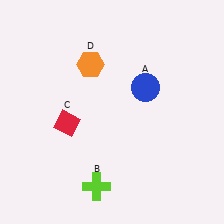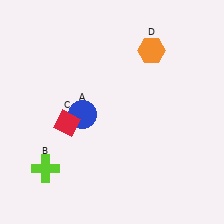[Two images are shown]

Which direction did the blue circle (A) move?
The blue circle (A) moved left.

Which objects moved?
The objects that moved are: the blue circle (A), the lime cross (B), the orange hexagon (D).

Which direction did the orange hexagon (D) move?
The orange hexagon (D) moved right.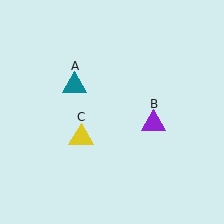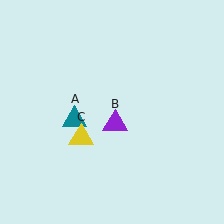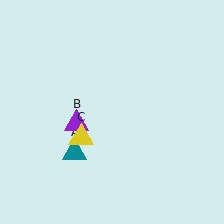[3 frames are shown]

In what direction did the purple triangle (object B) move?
The purple triangle (object B) moved left.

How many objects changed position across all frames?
2 objects changed position: teal triangle (object A), purple triangle (object B).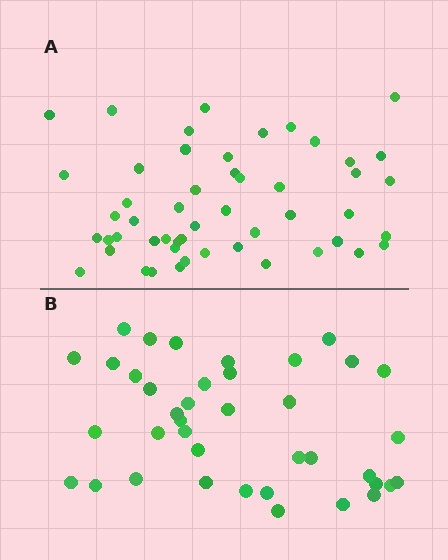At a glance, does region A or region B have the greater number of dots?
Region A (the top region) has more dots.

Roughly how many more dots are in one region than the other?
Region A has roughly 12 or so more dots than region B.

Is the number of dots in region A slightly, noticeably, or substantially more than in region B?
Region A has noticeably more, but not dramatically so. The ratio is roughly 1.3 to 1.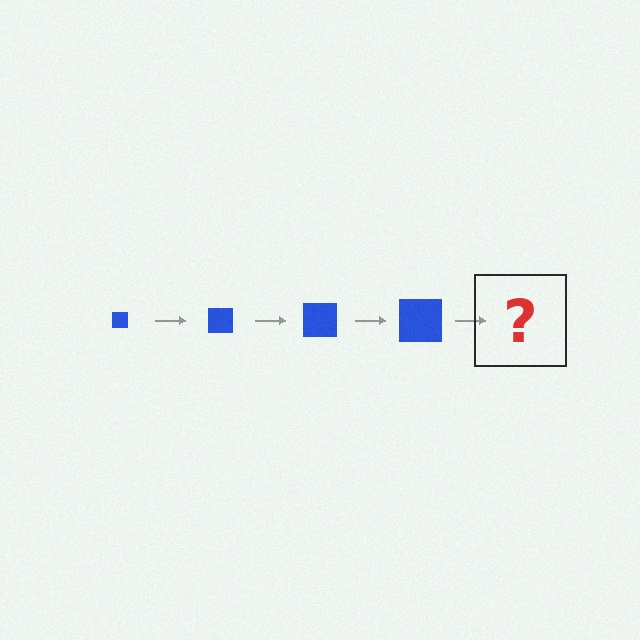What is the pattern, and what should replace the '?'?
The pattern is that the square gets progressively larger each step. The '?' should be a blue square, larger than the previous one.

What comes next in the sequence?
The next element should be a blue square, larger than the previous one.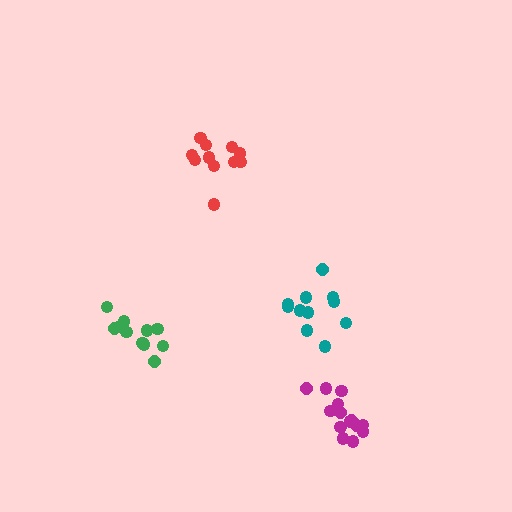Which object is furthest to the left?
The green cluster is leftmost.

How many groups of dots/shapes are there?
There are 4 groups.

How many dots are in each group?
Group 1: 11 dots, Group 2: 14 dots, Group 3: 11 dots, Group 4: 11 dots (47 total).